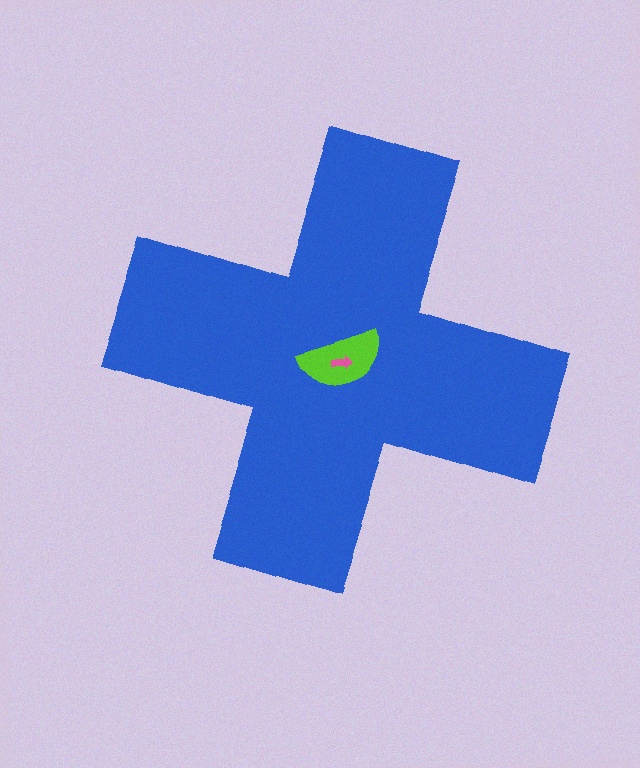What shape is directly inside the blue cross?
The lime semicircle.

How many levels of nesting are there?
3.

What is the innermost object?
The pink arrow.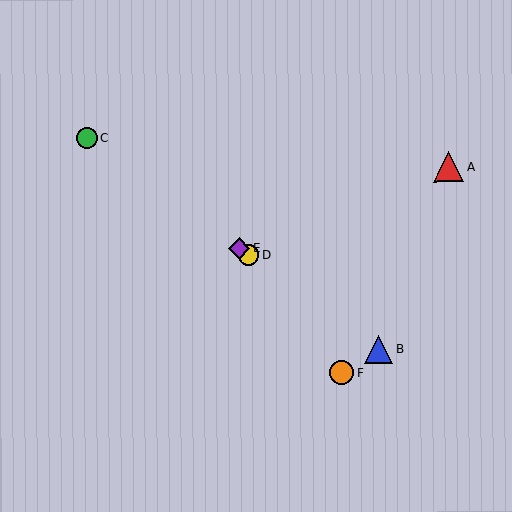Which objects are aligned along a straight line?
Objects B, C, D, E are aligned along a straight line.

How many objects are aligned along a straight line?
4 objects (B, C, D, E) are aligned along a straight line.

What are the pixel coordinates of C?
Object C is at (86, 138).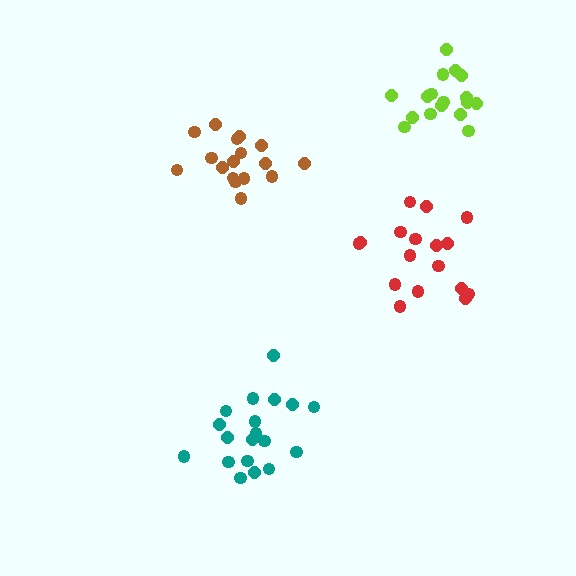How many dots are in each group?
Group 1: 17 dots, Group 2: 20 dots, Group 3: 17 dots, Group 4: 17 dots (71 total).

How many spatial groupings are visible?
There are 4 spatial groupings.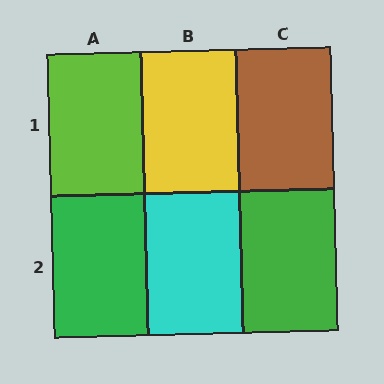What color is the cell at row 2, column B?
Cyan.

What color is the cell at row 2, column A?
Green.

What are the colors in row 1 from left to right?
Lime, yellow, brown.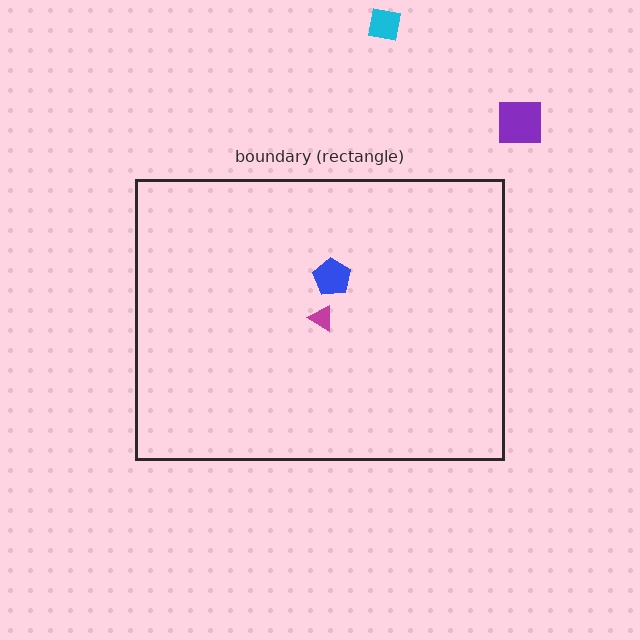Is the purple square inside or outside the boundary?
Outside.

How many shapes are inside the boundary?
2 inside, 2 outside.